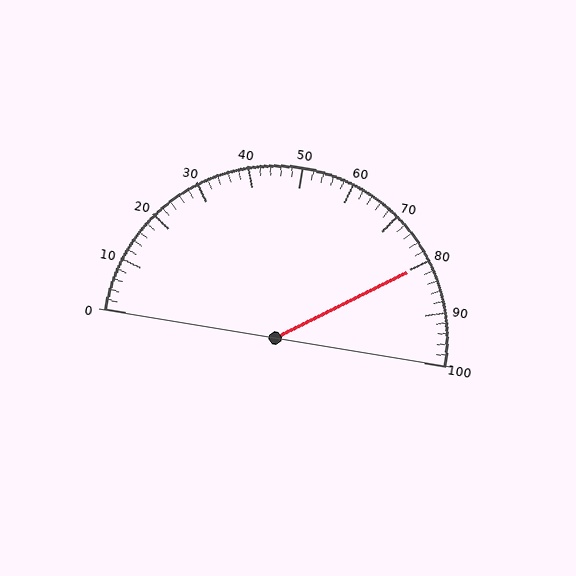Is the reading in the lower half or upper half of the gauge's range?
The reading is in the upper half of the range (0 to 100).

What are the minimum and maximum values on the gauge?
The gauge ranges from 0 to 100.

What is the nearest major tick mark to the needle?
The nearest major tick mark is 80.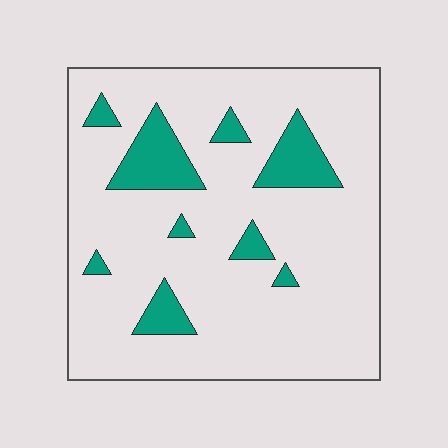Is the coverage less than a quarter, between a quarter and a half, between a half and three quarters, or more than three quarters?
Less than a quarter.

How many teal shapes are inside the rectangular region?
9.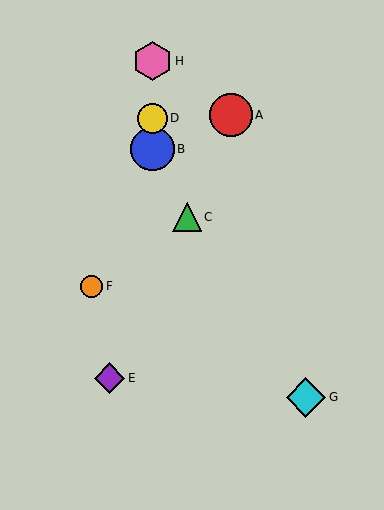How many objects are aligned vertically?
3 objects (B, D, H) are aligned vertically.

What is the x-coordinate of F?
Object F is at x≈92.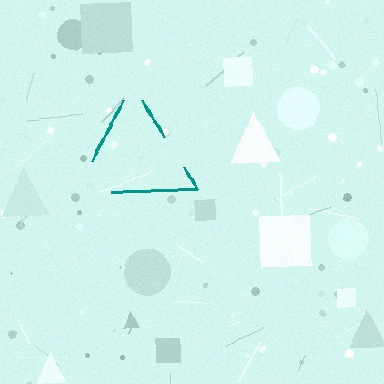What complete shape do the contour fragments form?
The contour fragments form a triangle.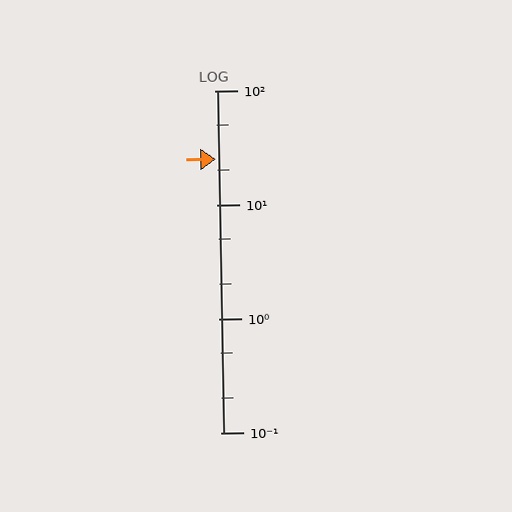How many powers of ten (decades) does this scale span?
The scale spans 3 decades, from 0.1 to 100.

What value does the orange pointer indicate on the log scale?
The pointer indicates approximately 25.